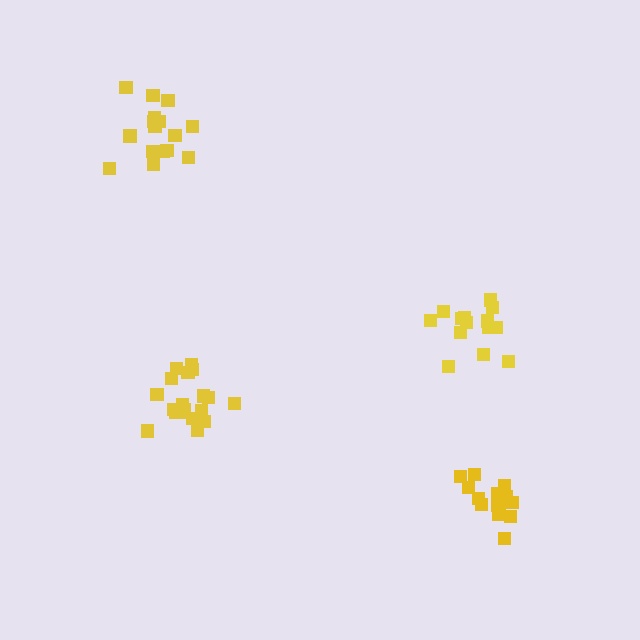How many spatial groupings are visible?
There are 4 spatial groupings.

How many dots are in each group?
Group 1: 14 dots, Group 2: 19 dots, Group 3: 16 dots, Group 4: 14 dots (63 total).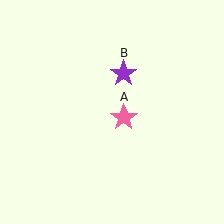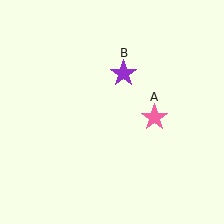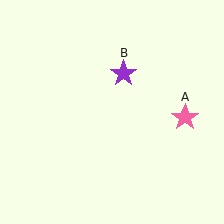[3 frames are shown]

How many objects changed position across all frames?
1 object changed position: pink star (object A).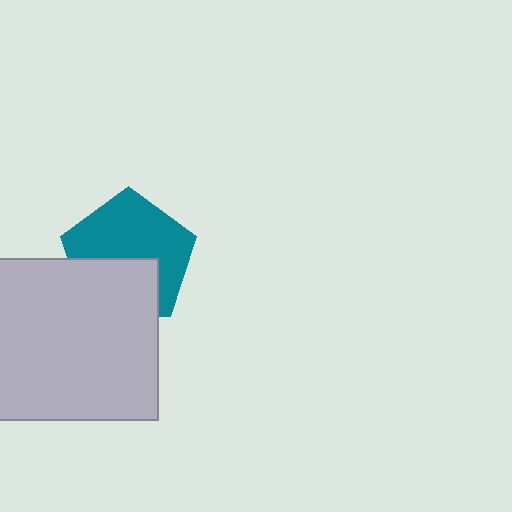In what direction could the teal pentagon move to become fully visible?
The teal pentagon could move up. That would shift it out from behind the light gray square entirely.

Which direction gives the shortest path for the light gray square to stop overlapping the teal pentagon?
Moving down gives the shortest separation.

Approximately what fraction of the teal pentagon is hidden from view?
Roughly 40% of the teal pentagon is hidden behind the light gray square.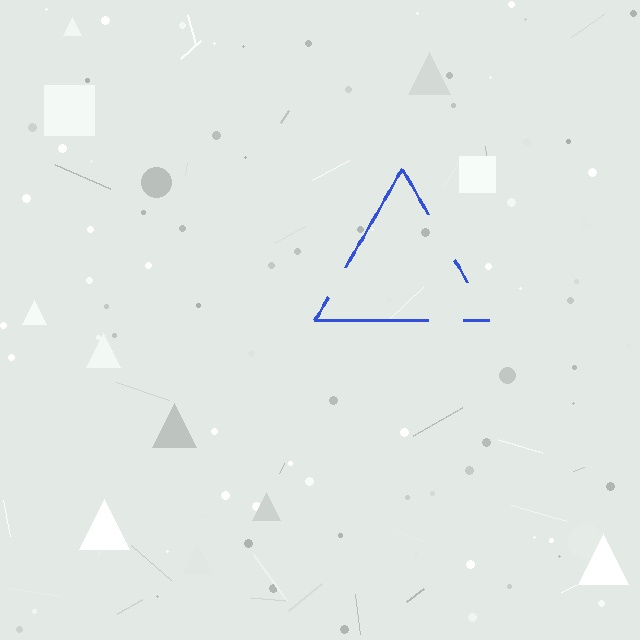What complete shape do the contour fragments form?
The contour fragments form a triangle.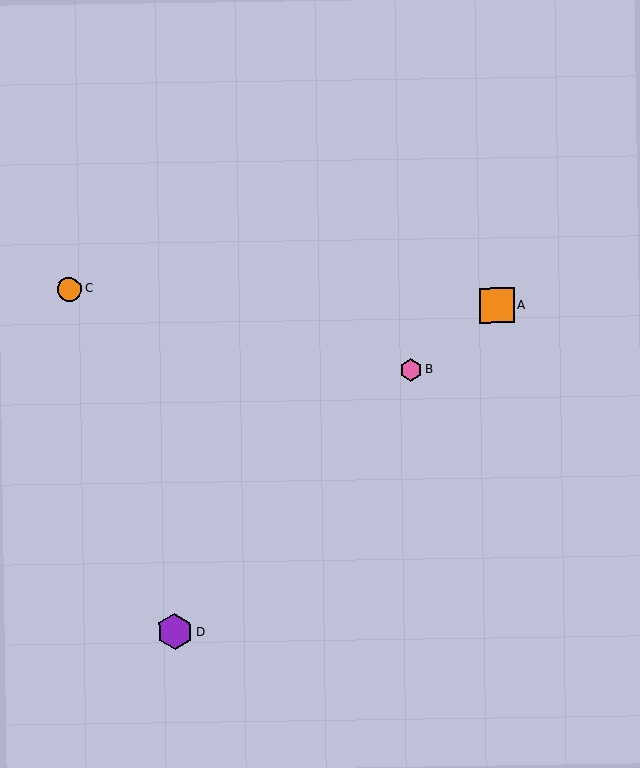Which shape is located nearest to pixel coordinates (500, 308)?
The orange square (labeled A) at (497, 305) is nearest to that location.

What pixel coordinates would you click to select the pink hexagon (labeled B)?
Click at (411, 370) to select the pink hexagon B.